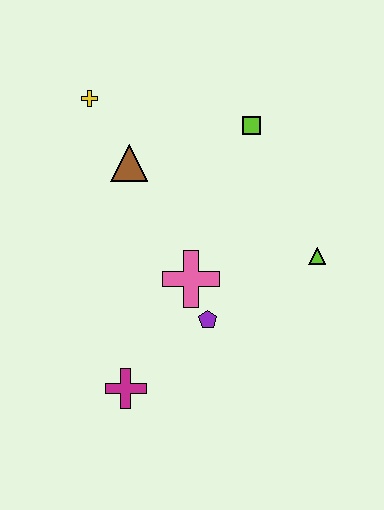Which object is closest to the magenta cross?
The purple pentagon is closest to the magenta cross.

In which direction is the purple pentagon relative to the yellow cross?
The purple pentagon is below the yellow cross.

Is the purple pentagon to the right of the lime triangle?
No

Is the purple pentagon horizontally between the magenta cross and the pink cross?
No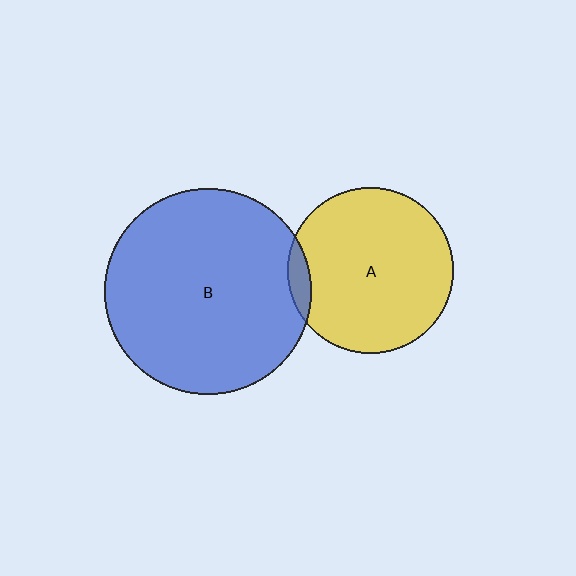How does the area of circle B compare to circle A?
Approximately 1.5 times.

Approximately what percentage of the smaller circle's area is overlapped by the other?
Approximately 5%.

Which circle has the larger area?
Circle B (blue).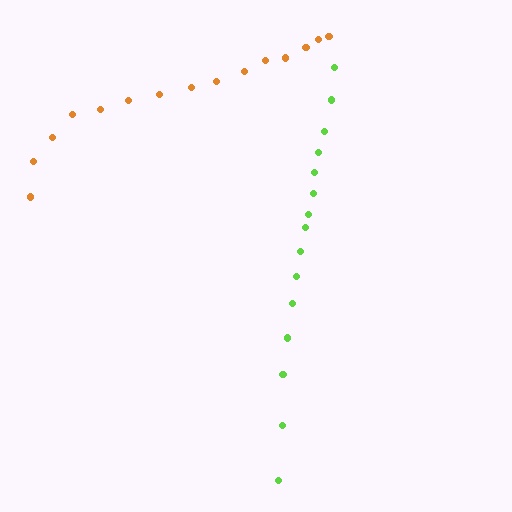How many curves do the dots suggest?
There are 2 distinct paths.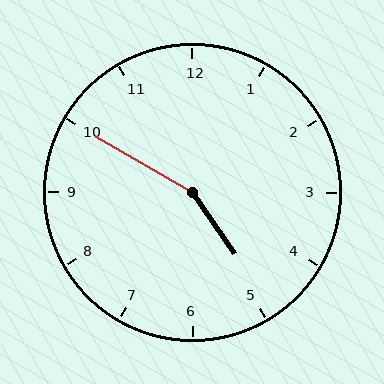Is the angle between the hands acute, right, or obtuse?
It is obtuse.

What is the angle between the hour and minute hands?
Approximately 155 degrees.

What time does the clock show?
4:50.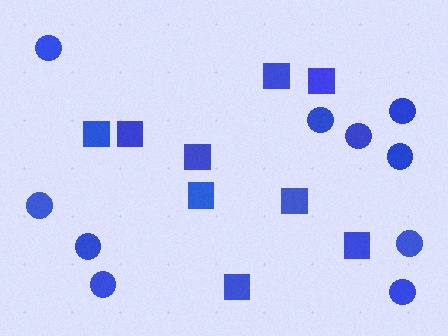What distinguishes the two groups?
There are 2 groups: one group of circles (10) and one group of squares (9).